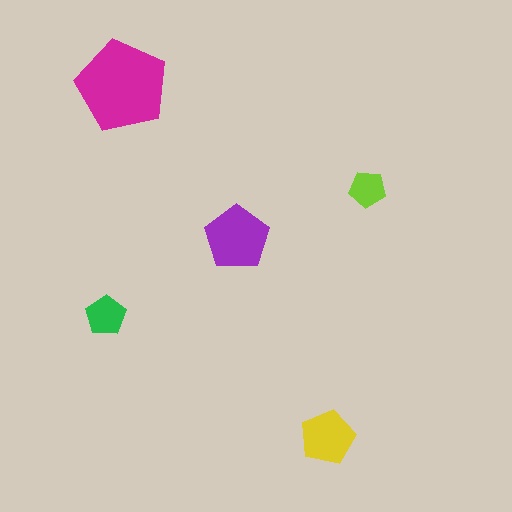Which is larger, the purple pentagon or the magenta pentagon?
The magenta one.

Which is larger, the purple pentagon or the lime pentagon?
The purple one.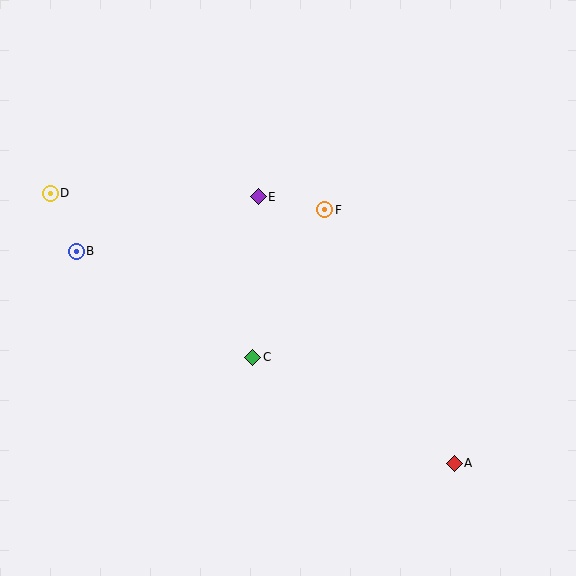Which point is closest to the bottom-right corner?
Point A is closest to the bottom-right corner.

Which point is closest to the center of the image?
Point C at (253, 357) is closest to the center.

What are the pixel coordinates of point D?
Point D is at (50, 193).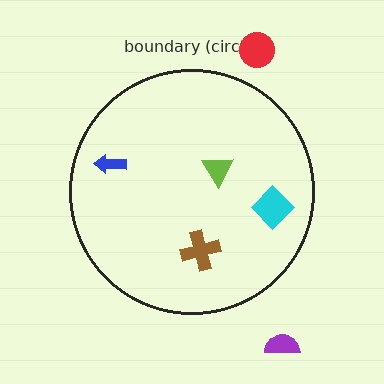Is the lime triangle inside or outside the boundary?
Inside.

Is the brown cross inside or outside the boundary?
Inside.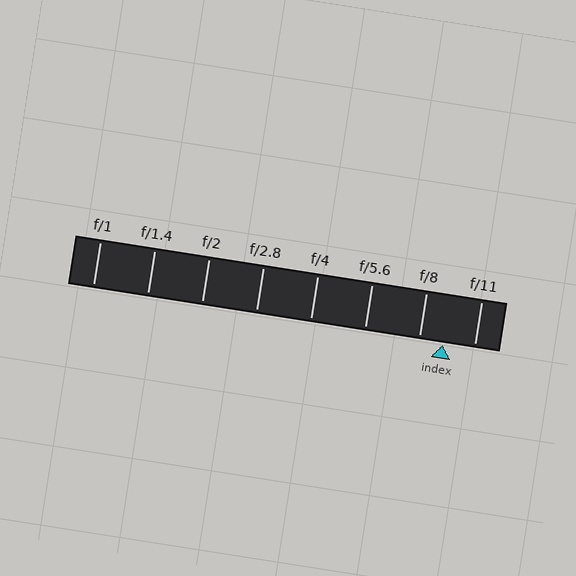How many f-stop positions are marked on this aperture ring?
There are 8 f-stop positions marked.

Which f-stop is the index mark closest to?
The index mark is closest to f/8.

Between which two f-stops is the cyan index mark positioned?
The index mark is between f/8 and f/11.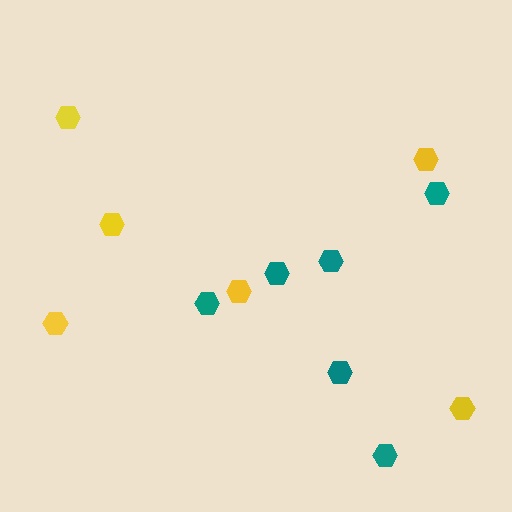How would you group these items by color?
There are 2 groups: one group of yellow hexagons (6) and one group of teal hexagons (6).